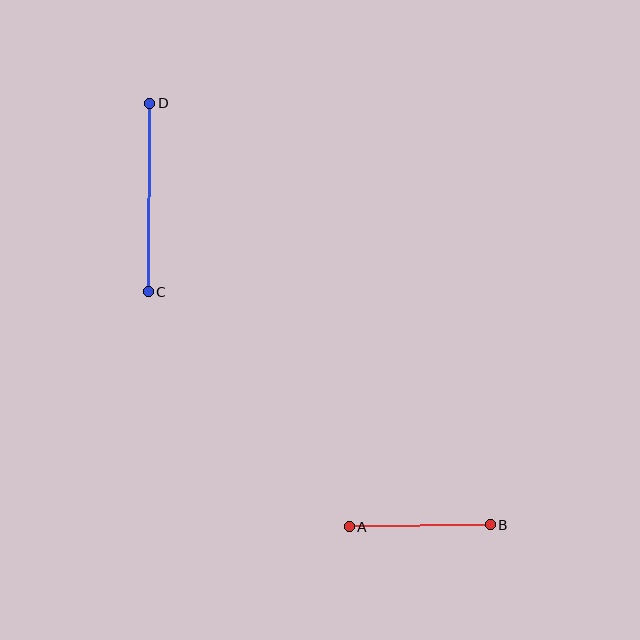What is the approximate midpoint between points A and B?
The midpoint is at approximately (420, 526) pixels.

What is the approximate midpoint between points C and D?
The midpoint is at approximately (149, 197) pixels.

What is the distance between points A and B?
The distance is approximately 141 pixels.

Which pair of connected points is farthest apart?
Points C and D are farthest apart.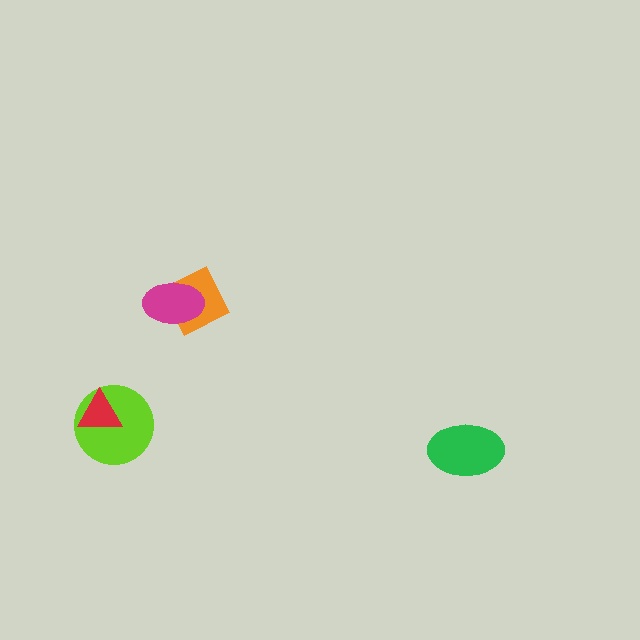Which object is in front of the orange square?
The magenta ellipse is in front of the orange square.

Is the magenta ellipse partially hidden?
No, no other shape covers it.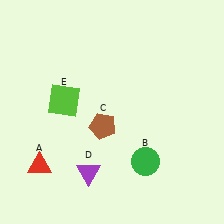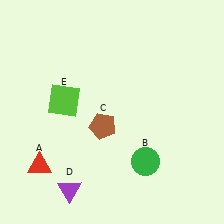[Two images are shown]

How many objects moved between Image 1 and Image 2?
1 object moved between the two images.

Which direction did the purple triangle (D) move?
The purple triangle (D) moved left.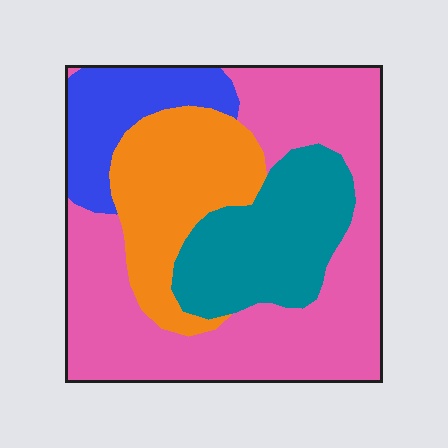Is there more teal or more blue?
Teal.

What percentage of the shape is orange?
Orange takes up about one fifth (1/5) of the shape.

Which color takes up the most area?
Pink, at roughly 45%.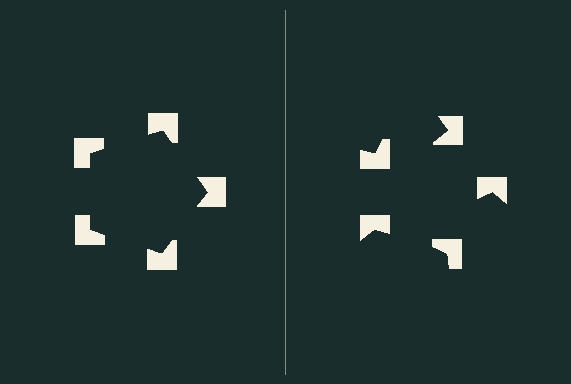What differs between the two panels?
The notched squares are positioned identically on both sides; only the wedge orientations differ. On the left they align to a pentagon; on the right they are misaligned.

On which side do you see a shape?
An illusory pentagon appears on the left side. On the right side the wedge cuts are rotated, so no coherent shape forms.